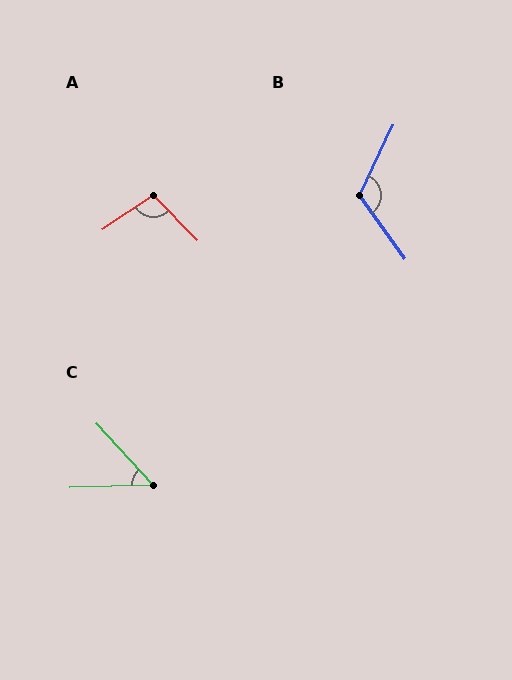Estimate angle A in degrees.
Approximately 100 degrees.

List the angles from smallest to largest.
C (49°), A (100°), B (119°).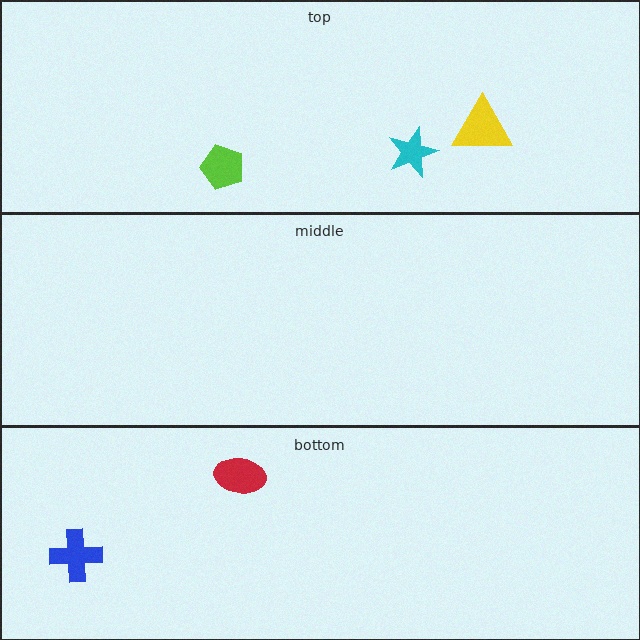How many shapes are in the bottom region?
2.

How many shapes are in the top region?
3.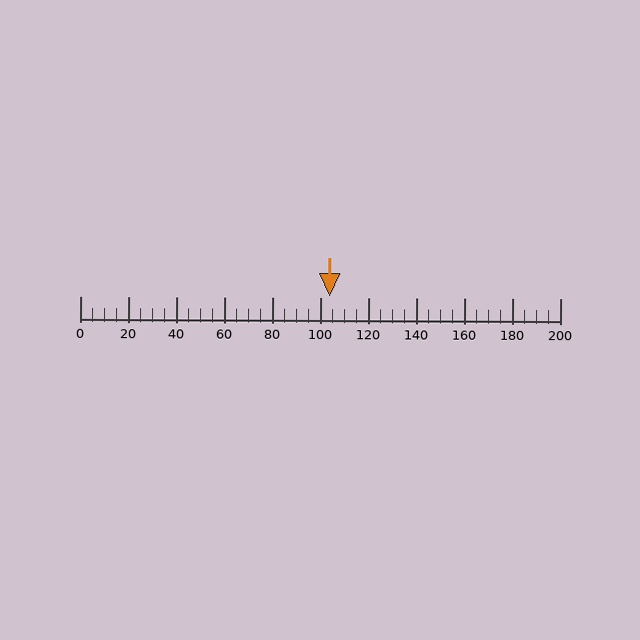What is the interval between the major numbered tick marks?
The major tick marks are spaced 20 units apart.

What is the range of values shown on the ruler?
The ruler shows values from 0 to 200.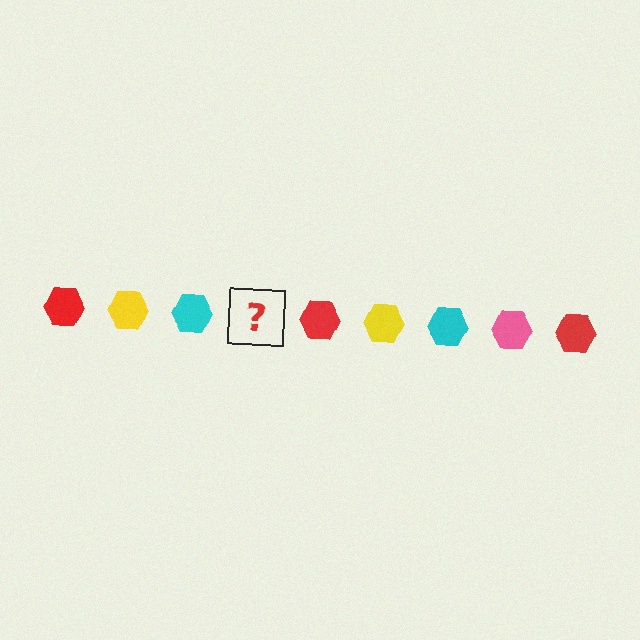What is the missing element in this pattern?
The missing element is a pink hexagon.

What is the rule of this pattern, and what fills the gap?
The rule is that the pattern cycles through red, yellow, cyan, pink hexagons. The gap should be filled with a pink hexagon.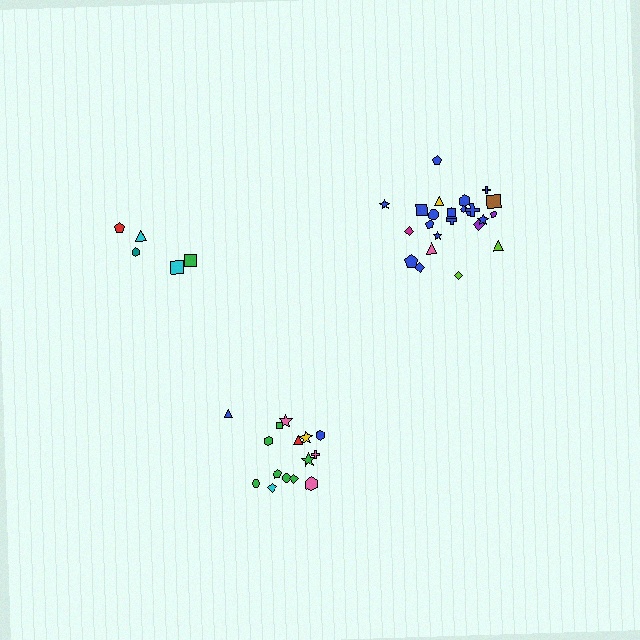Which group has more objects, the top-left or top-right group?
The top-right group.